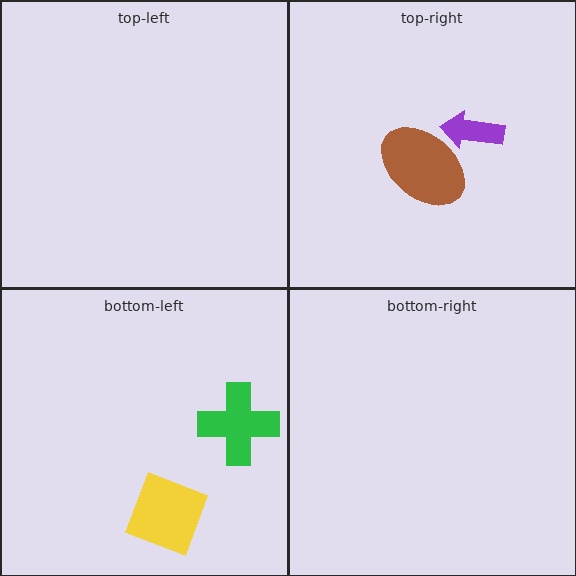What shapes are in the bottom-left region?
The yellow diamond, the green cross.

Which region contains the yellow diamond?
The bottom-left region.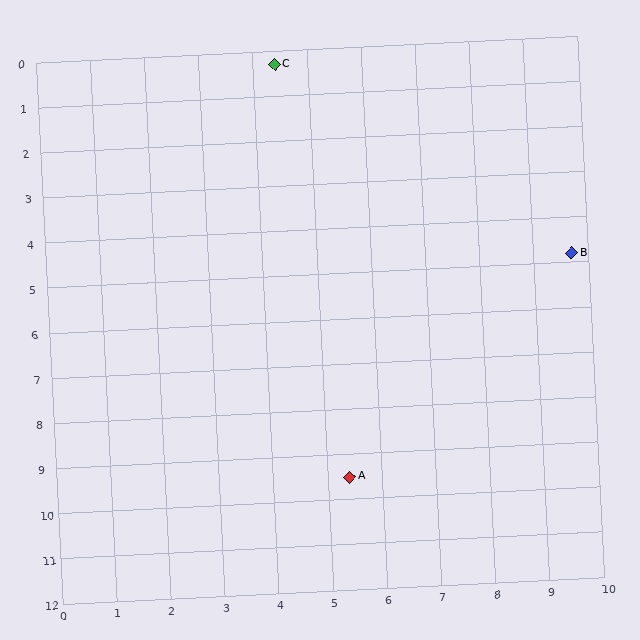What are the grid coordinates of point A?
Point A is at approximately (5.4, 9.5).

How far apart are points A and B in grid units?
Points A and B are about 6.4 grid units apart.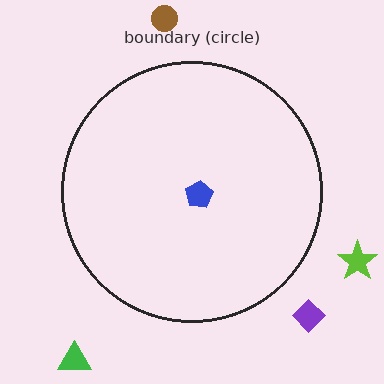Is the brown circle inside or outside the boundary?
Outside.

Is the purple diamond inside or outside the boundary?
Outside.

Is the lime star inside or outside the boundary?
Outside.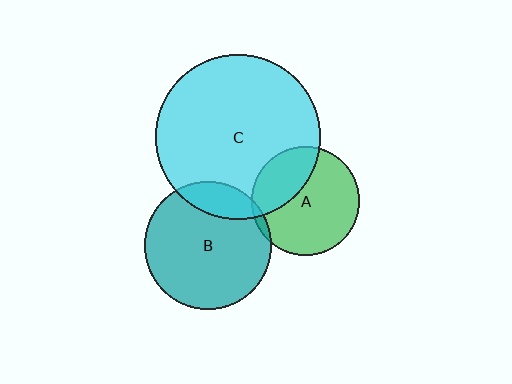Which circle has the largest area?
Circle C (cyan).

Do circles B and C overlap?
Yes.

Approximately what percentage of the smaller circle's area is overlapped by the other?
Approximately 15%.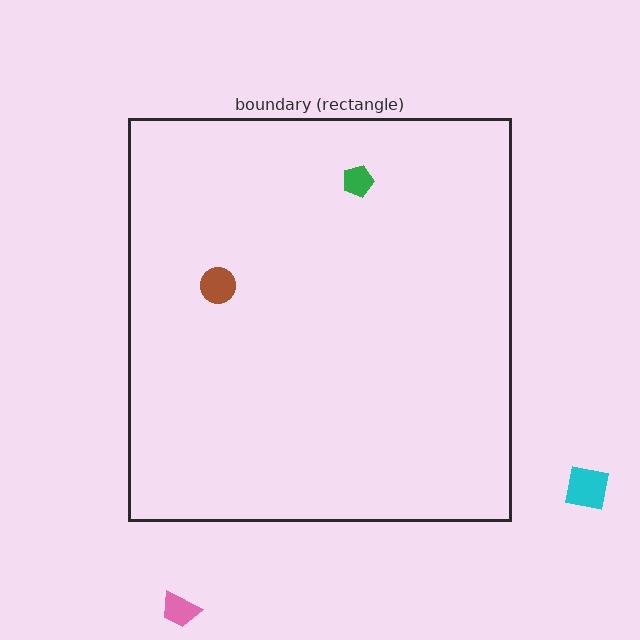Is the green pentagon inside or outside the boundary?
Inside.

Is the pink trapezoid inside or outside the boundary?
Outside.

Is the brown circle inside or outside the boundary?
Inside.